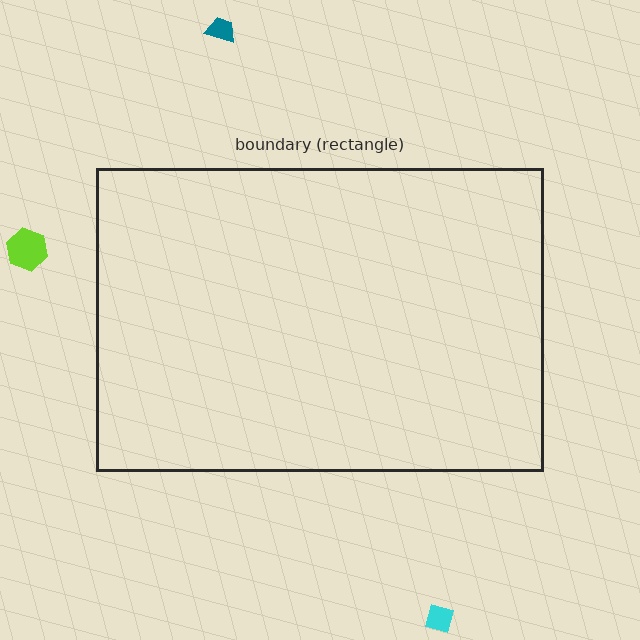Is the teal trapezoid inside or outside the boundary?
Outside.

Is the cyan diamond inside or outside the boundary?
Outside.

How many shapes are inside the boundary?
0 inside, 3 outside.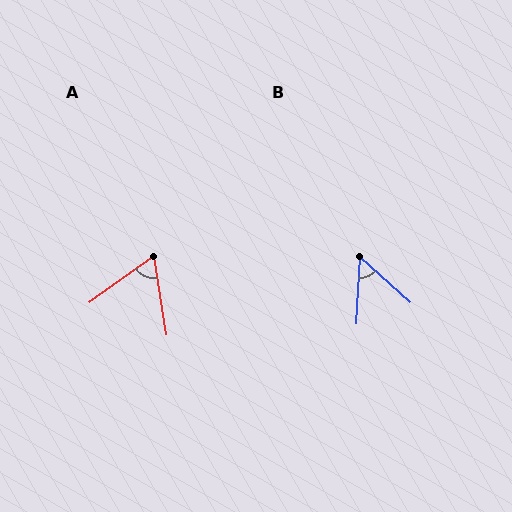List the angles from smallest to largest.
B (51°), A (64°).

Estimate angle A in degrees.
Approximately 64 degrees.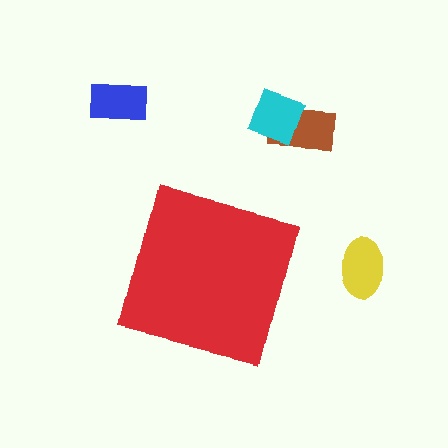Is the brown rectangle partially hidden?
No, the brown rectangle is fully visible.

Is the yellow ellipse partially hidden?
No, the yellow ellipse is fully visible.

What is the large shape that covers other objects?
A red square.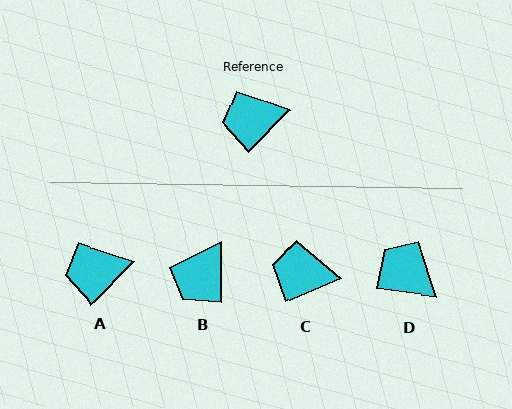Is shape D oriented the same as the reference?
No, it is off by about 54 degrees.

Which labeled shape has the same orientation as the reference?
A.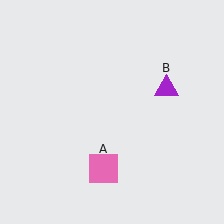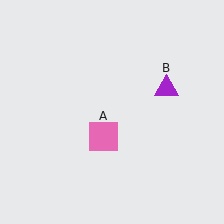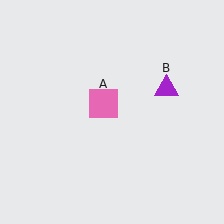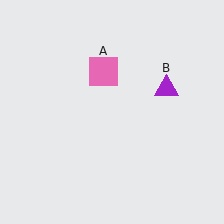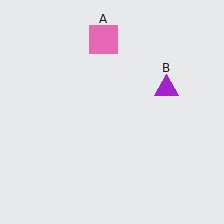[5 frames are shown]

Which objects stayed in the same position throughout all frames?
Purple triangle (object B) remained stationary.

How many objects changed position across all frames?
1 object changed position: pink square (object A).